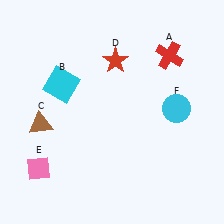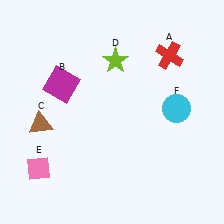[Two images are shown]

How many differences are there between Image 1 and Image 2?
There are 2 differences between the two images.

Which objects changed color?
B changed from cyan to magenta. D changed from red to lime.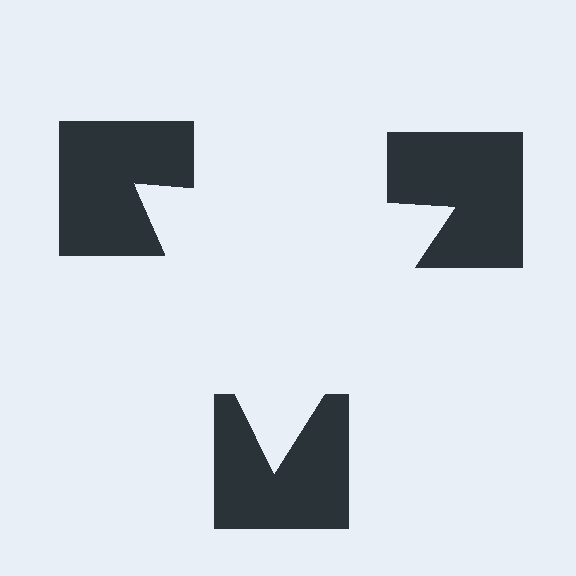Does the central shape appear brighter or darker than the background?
It typically appears slightly brighter than the background, even though no actual brightness change is drawn.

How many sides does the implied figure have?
3 sides.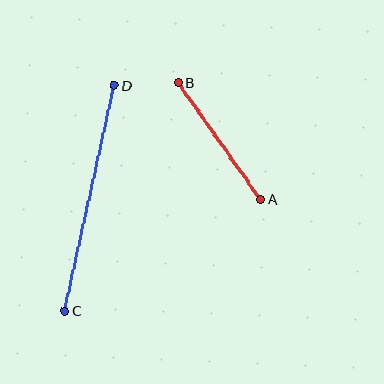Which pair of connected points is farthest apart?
Points C and D are farthest apart.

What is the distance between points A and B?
The distance is approximately 143 pixels.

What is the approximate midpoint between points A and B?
The midpoint is at approximately (219, 141) pixels.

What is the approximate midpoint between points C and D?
The midpoint is at approximately (89, 198) pixels.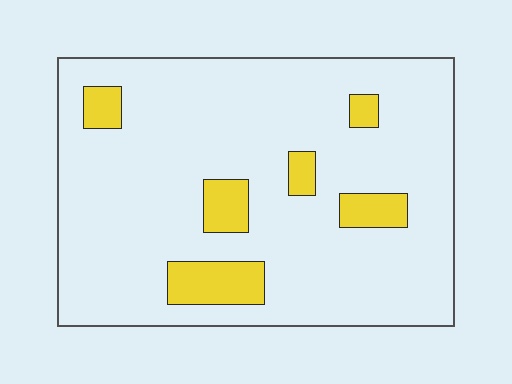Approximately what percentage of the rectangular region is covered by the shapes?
Approximately 10%.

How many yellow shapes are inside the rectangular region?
6.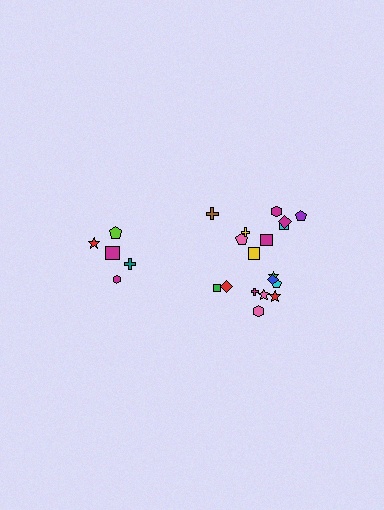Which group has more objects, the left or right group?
The right group.